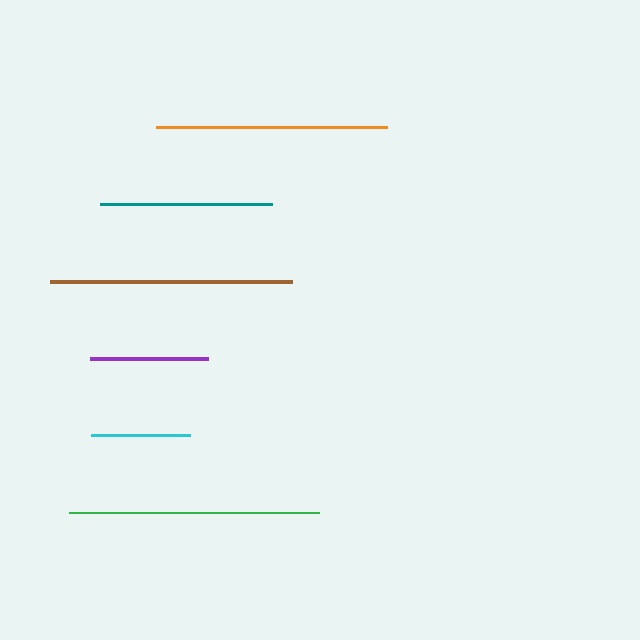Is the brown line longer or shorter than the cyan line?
The brown line is longer than the cyan line.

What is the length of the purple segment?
The purple segment is approximately 118 pixels long.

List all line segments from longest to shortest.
From longest to shortest: green, brown, orange, teal, purple, cyan.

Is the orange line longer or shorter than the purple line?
The orange line is longer than the purple line.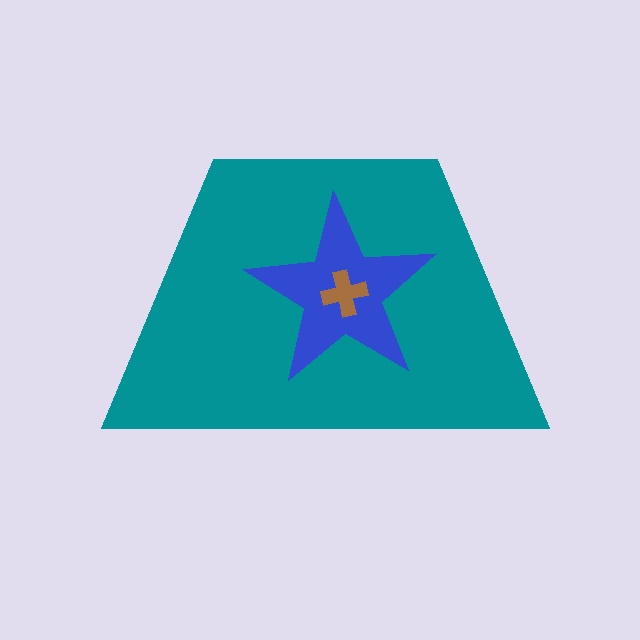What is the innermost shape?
The brown cross.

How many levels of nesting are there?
3.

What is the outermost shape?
The teal trapezoid.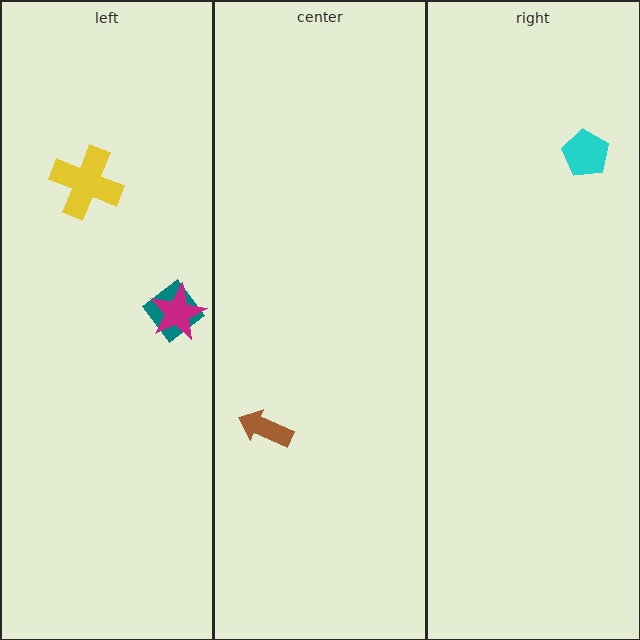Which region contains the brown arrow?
The center region.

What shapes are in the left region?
The yellow cross, the teal diamond, the magenta star.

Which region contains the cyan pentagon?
The right region.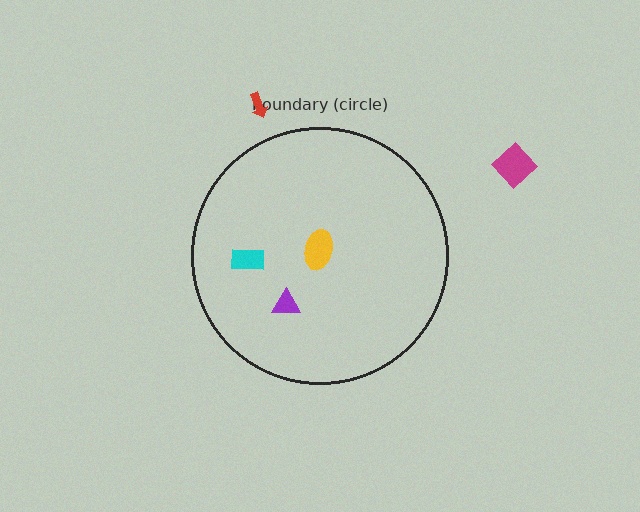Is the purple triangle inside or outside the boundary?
Inside.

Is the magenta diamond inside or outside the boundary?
Outside.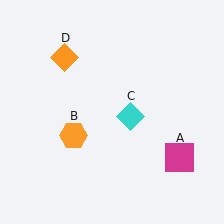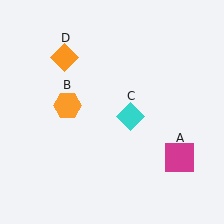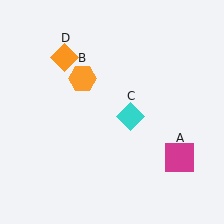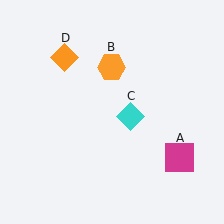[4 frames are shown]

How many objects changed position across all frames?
1 object changed position: orange hexagon (object B).